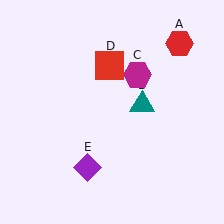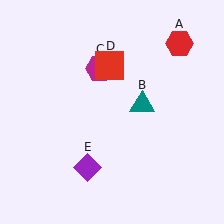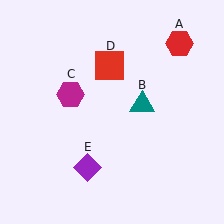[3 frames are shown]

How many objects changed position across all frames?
1 object changed position: magenta hexagon (object C).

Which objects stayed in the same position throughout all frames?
Red hexagon (object A) and teal triangle (object B) and red square (object D) and purple diamond (object E) remained stationary.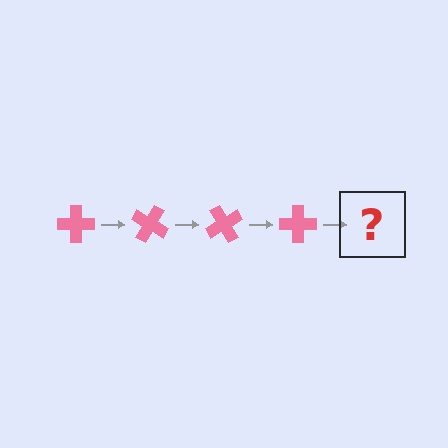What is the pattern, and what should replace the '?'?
The pattern is that the cross rotates 30 degrees each step. The '?' should be a pink cross rotated 120 degrees.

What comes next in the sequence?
The next element should be a pink cross rotated 120 degrees.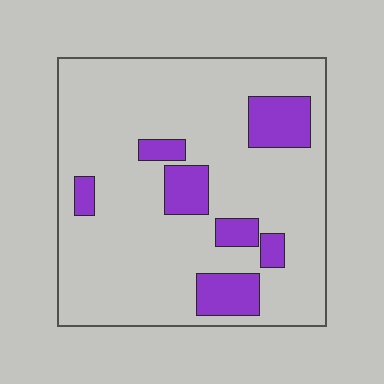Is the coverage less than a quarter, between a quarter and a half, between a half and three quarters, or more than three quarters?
Less than a quarter.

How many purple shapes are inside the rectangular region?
7.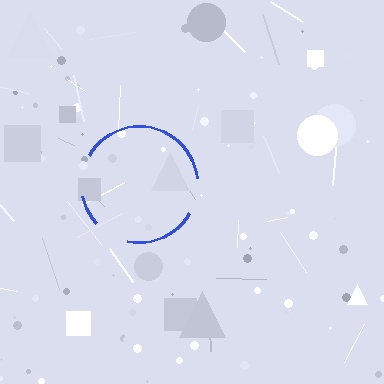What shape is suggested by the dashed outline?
The dashed outline suggests a circle.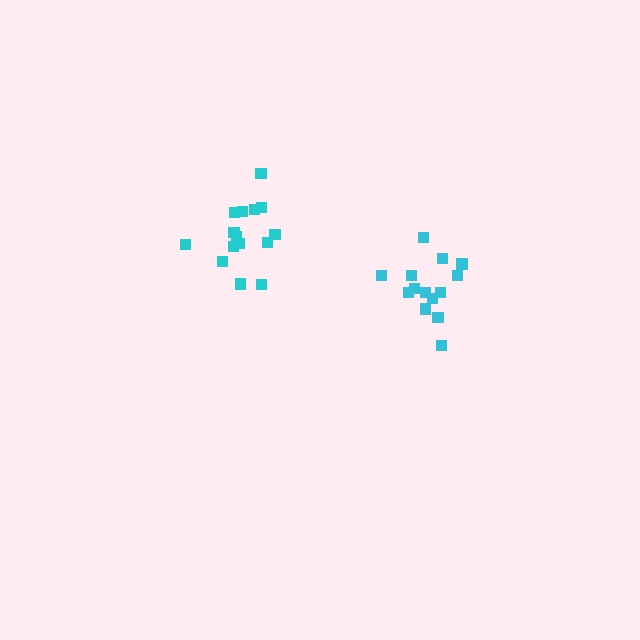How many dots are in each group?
Group 1: 14 dots, Group 2: 15 dots (29 total).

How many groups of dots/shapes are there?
There are 2 groups.